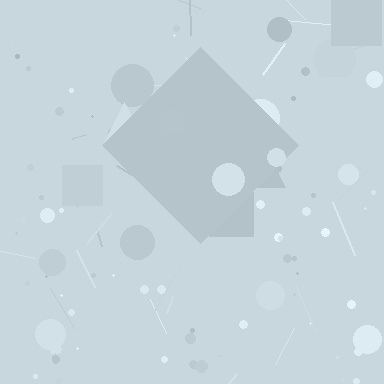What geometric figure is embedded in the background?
A diamond is embedded in the background.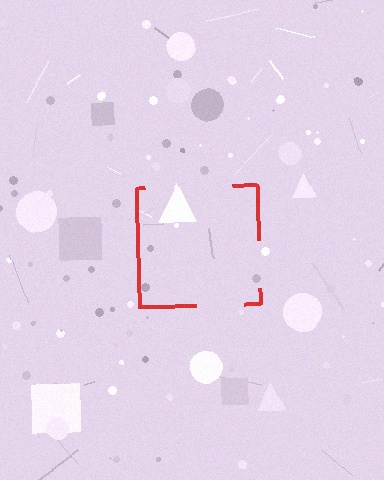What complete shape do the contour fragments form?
The contour fragments form a square.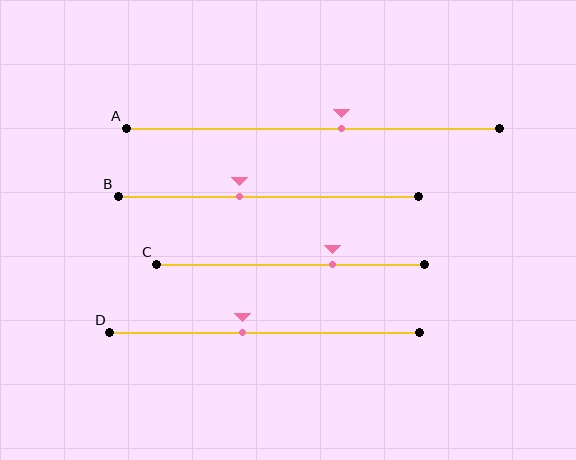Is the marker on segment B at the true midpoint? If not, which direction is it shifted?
No, the marker on segment B is shifted to the left by about 10% of the segment length.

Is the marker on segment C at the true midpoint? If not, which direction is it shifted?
No, the marker on segment C is shifted to the right by about 15% of the segment length.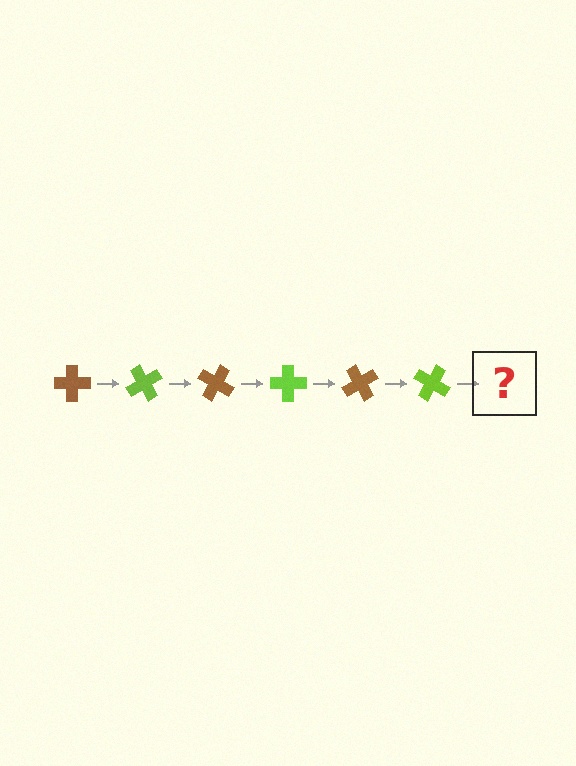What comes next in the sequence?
The next element should be a brown cross, rotated 360 degrees from the start.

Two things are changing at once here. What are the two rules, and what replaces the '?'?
The two rules are that it rotates 60 degrees each step and the color cycles through brown and lime. The '?' should be a brown cross, rotated 360 degrees from the start.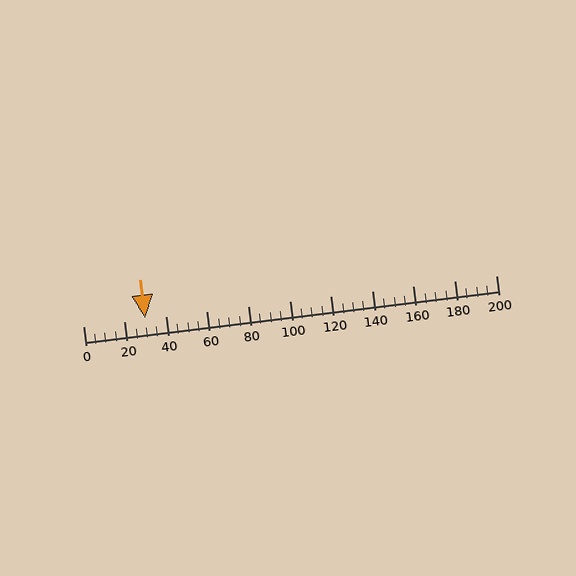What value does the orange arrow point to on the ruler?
The orange arrow points to approximately 30.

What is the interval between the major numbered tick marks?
The major tick marks are spaced 20 units apart.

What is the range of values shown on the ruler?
The ruler shows values from 0 to 200.